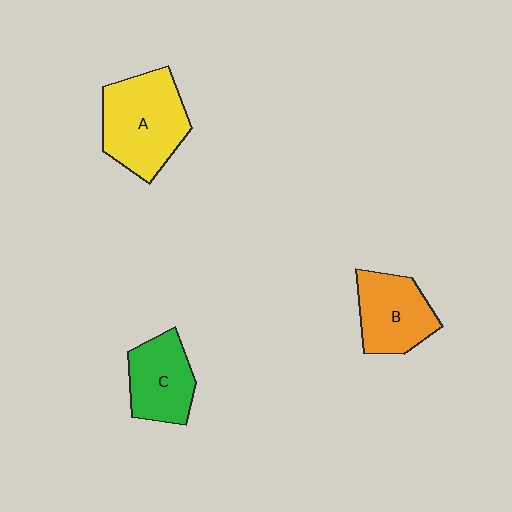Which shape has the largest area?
Shape A (yellow).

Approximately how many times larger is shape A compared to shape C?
Approximately 1.4 times.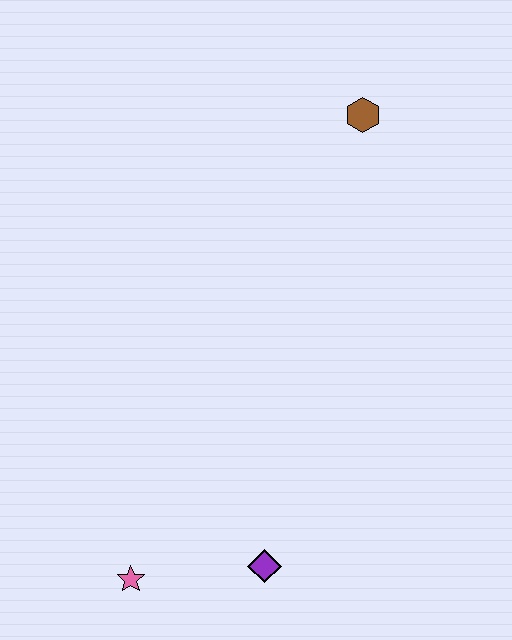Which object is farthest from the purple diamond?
The brown hexagon is farthest from the purple diamond.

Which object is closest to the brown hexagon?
The purple diamond is closest to the brown hexagon.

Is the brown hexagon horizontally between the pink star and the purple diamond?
No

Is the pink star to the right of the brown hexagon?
No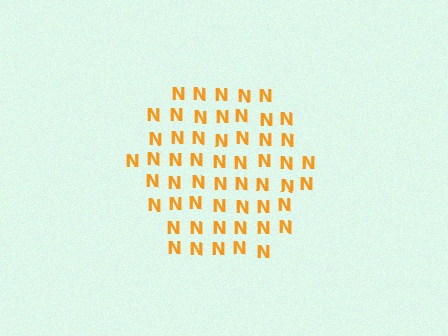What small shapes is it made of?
It is made of small letter N's.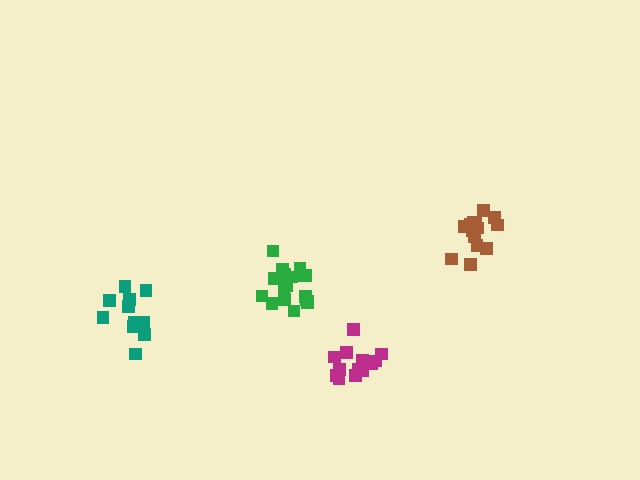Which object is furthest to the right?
The brown cluster is rightmost.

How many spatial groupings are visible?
There are 4 spatial groupings.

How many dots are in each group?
Group 1: 16 dots, Group 2: 18 dots, Group 3: 13 dots, Group 4: 12 dots (59 total).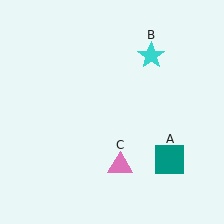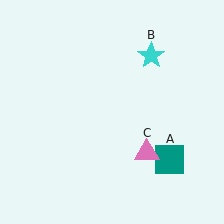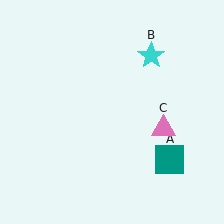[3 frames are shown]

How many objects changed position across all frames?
1 object changed position: pink triangle (object C).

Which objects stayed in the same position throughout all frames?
Teal square (object A) and cyan star (object B) remained stationary.